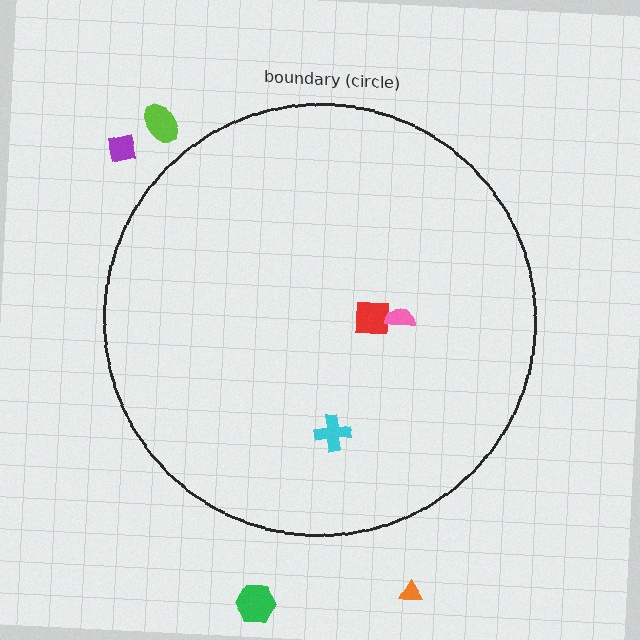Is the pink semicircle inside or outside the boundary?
Inside.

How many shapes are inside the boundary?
3 inside, 4 outside.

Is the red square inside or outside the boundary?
Inside.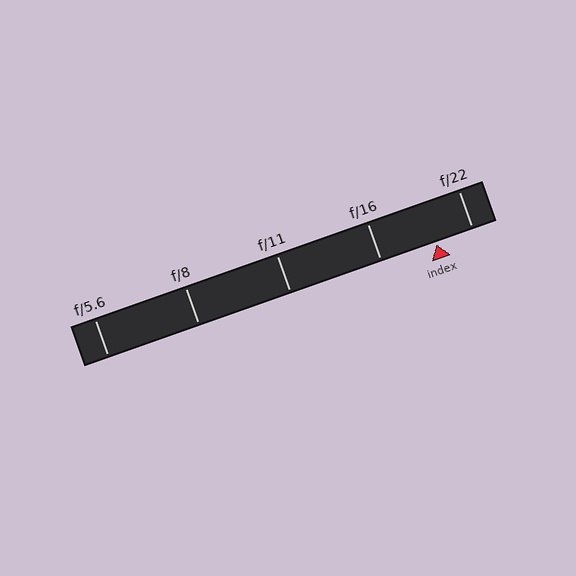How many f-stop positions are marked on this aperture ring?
There are 5 f-stop positions marked.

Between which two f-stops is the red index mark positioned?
The index mark is between f/16 and f/22.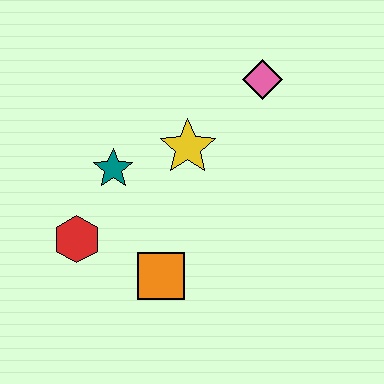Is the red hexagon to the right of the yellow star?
No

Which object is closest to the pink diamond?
The yellow star is closest to the pink diamond.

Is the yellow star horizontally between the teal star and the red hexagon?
No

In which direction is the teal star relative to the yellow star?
The teal star is to the left of the yellow star.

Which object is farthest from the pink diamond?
The red hexagon is farthest from the pink diamond.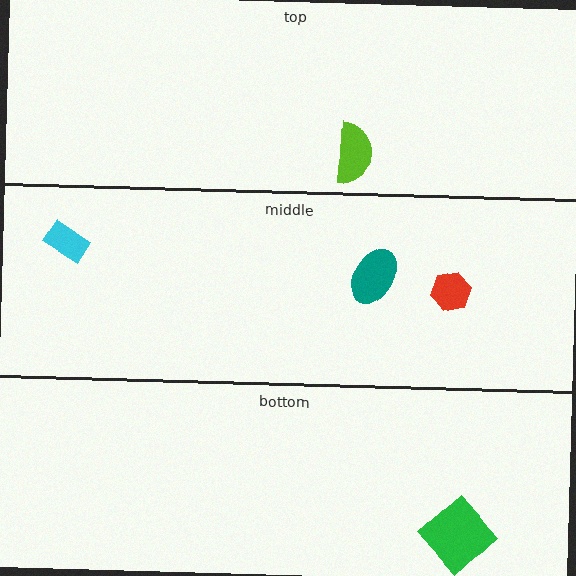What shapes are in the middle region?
The cyan rectangle, the teal ellipse, the red hexagon.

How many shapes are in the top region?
1.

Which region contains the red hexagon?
The middle region.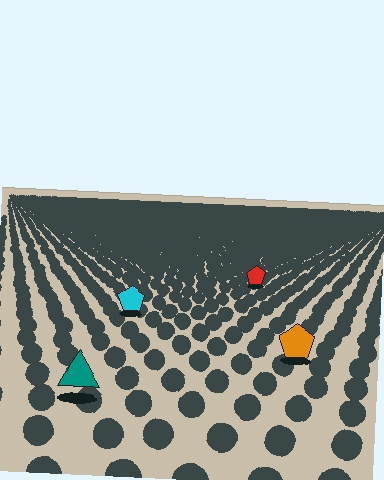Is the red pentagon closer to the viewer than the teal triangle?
No. The teal triangle is closer — you can tell from the texture gradient: the ground texture is coarser near it.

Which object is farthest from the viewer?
The red pentagon is farthest from the viewer. It appears smaller and the ground texture around it is denser.